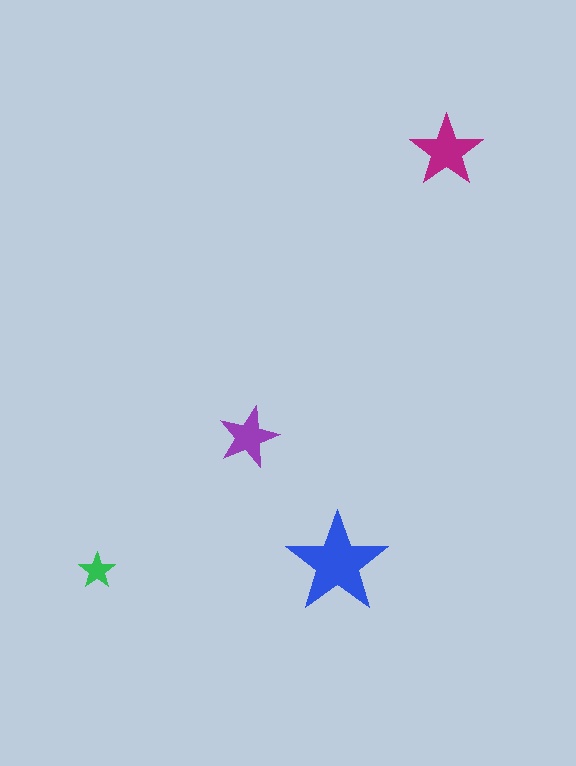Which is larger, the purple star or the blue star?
The blue one.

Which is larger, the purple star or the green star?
The purple one.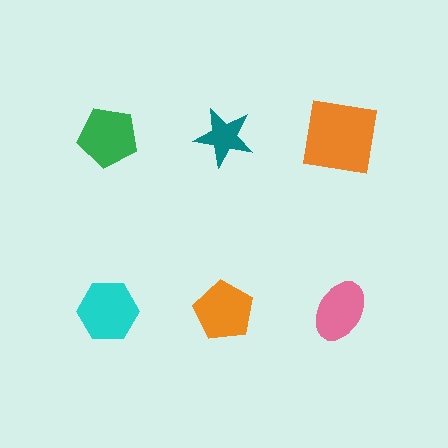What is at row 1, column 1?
A green pentagon.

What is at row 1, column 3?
An orange square.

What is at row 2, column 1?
A cyan hexagon.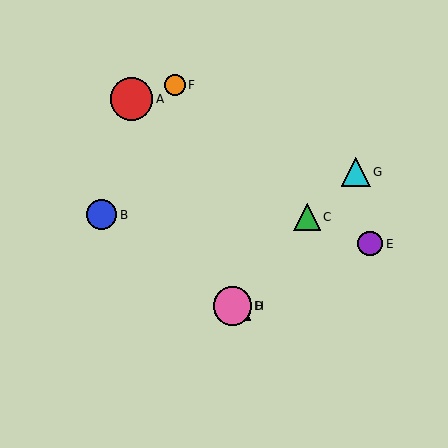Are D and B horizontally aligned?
No, D is at y≈306 and B is at y≈215.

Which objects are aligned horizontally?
Objects D, H are aligned horizontally.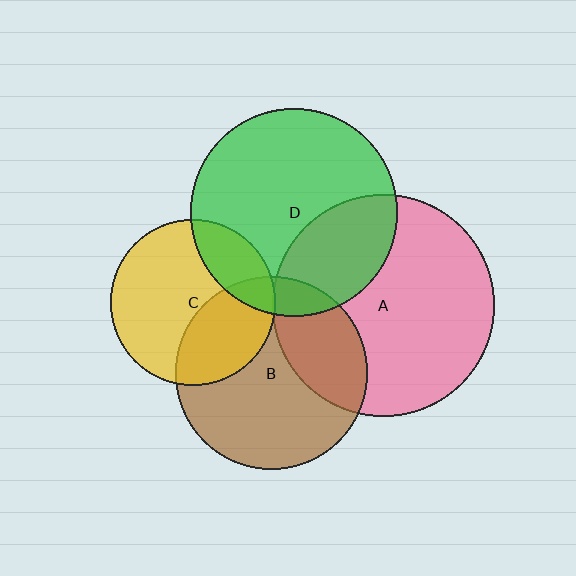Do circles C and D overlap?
Yes.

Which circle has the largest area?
Circle A (pink).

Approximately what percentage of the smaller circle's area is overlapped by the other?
Approximately 20%.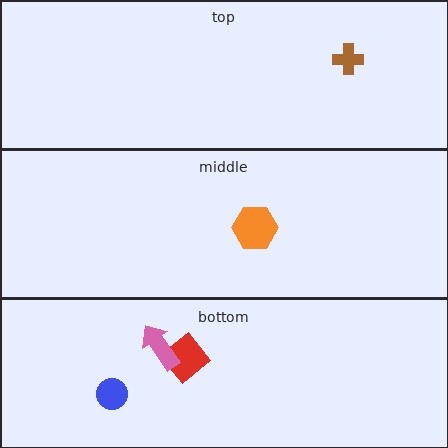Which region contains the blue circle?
The bottom region.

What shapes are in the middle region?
The orange hexagon.